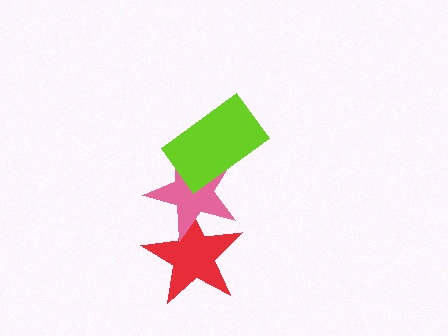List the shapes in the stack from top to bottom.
From top to bottom: the lime rectangle, the pink star, the red star.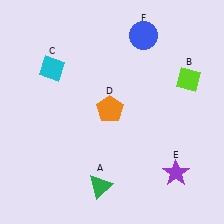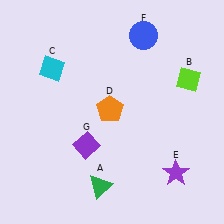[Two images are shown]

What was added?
A purple diamond (G) was added in Image 2.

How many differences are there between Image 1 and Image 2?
There is 1 difference between the two images.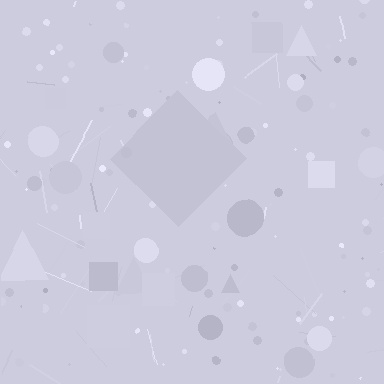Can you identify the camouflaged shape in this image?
The camouflaged shape is a diamond.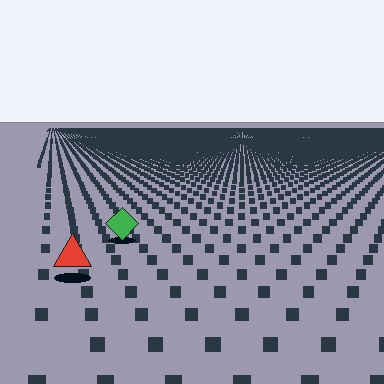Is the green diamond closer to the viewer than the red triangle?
No. The red triangle is closer — you can tell from the texture gradient: the ground texture is coarser near it.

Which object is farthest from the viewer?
The green diamond is farthest from the viewer. It appears smaller and the ground texture around it is denser.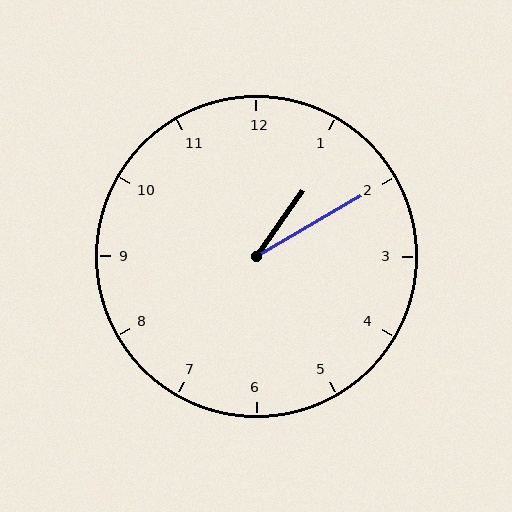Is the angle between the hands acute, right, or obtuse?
It is acute.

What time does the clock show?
1:10.